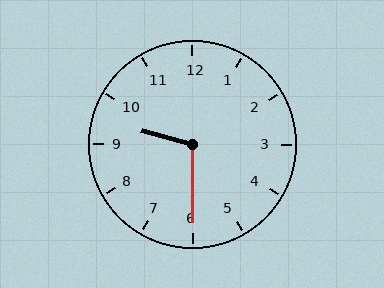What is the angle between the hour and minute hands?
Approximately 105 degrees.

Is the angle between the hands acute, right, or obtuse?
It is obtuse.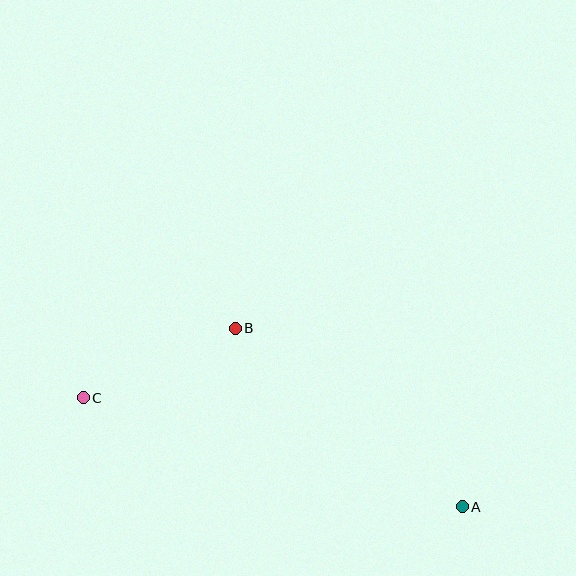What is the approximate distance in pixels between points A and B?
The distance between A and B is approximately 289 pixels.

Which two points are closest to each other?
Points B and C are closest to each other.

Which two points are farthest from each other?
Points A and C are farthest from each other.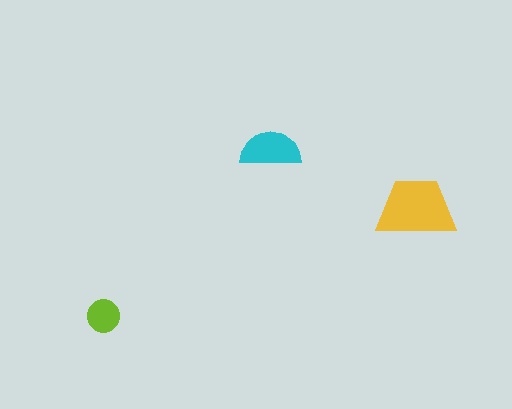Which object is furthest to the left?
The lime circle is leftmost.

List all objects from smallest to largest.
The lime circle, the cyan semicircle, the yellow trapezoid.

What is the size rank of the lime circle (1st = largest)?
3rd.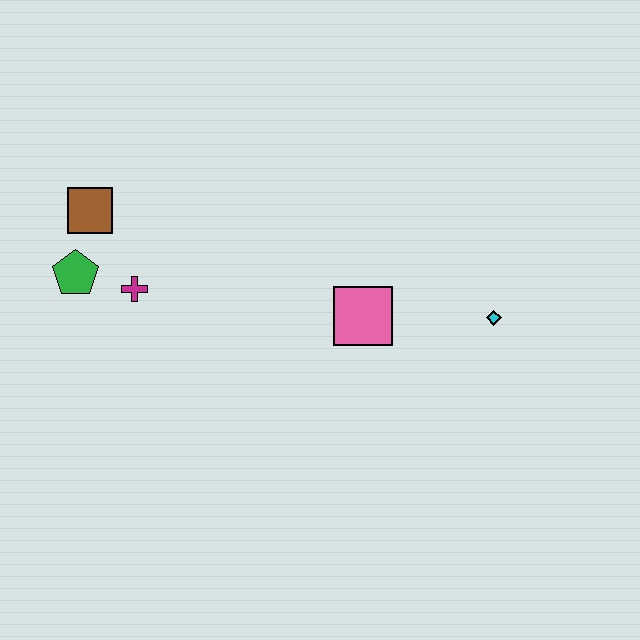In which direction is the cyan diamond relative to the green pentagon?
The cyan diamond is to the right of the green pentagon.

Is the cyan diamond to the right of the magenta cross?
Yes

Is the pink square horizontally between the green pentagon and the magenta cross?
No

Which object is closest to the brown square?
The green pentagon is closest to the brown square.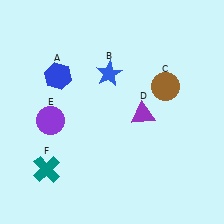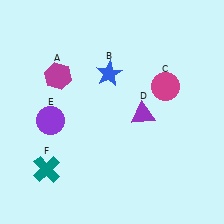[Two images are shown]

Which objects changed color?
A changed from blue to magenta. C changed from brown to magenta.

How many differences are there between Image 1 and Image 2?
There are 2 differences between the two images.